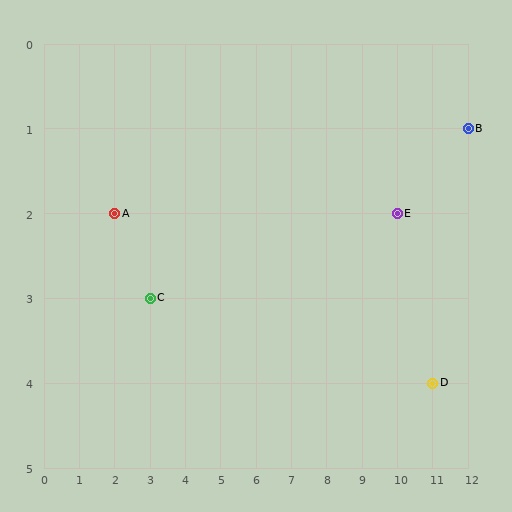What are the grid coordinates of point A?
Point A is at grid coordinates (2, 2).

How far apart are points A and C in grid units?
Points A and C are 1 column and 1 row apart (about 1.4 grid units diagonally).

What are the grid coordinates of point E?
Point E is at grid coordinates (10, 2).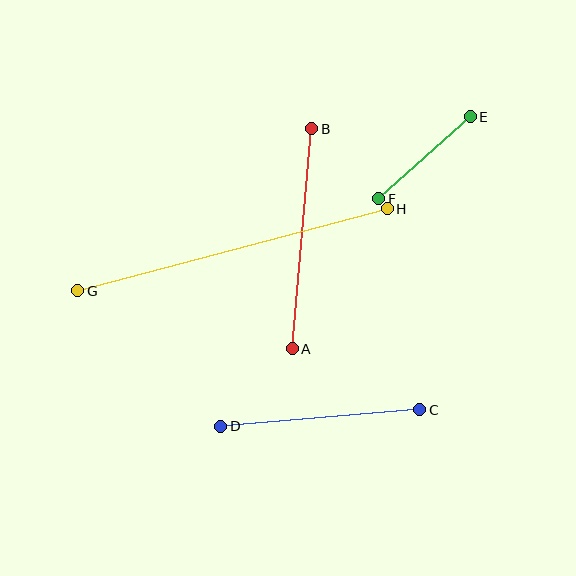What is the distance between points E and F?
The distance is approximately 123 pixels.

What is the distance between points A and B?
The distance is approximately 221 pixels.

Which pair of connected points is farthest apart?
Points G and H are farthest apart.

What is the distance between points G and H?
The distance is approximately 320 pixels.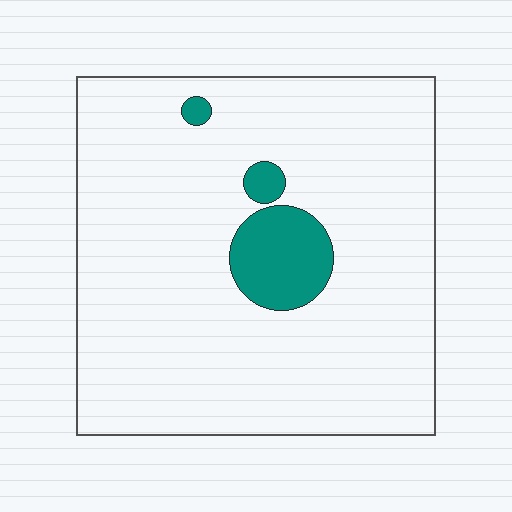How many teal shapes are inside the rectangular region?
3.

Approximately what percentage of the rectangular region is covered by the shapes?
Approximately 10%.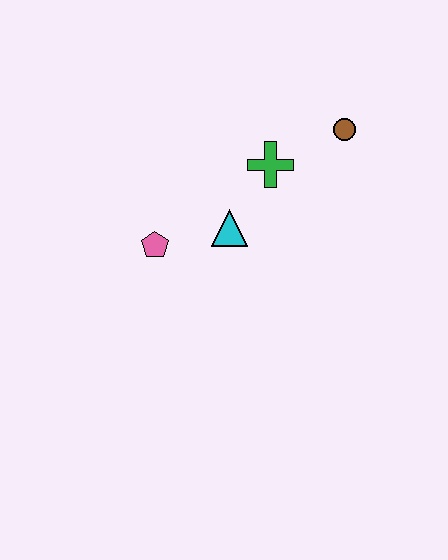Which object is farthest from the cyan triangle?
The brown circle is farthest from the cyan triangle.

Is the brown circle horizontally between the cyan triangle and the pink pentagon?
No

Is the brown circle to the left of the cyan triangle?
No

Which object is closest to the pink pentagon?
The cyan triangle is closest to the pink pentagon.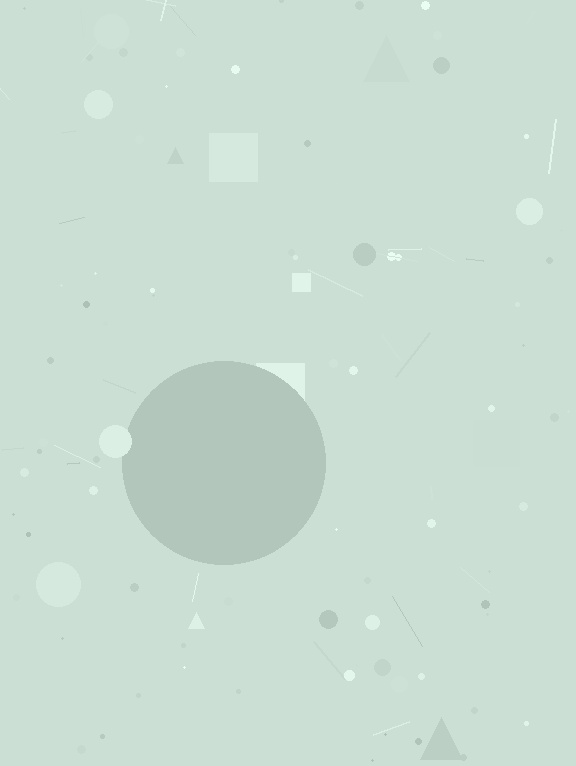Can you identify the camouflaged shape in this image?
The camouflaged shape is a circle.